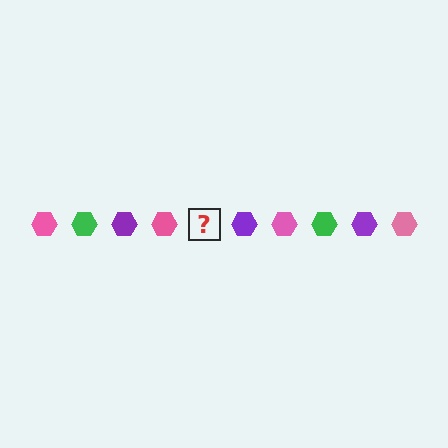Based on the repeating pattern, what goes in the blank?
The blank should be a green hexagon.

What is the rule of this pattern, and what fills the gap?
The rule is that the pattern cycles through pink, green, purple hexagons. The gap should be filled with a green hexagon.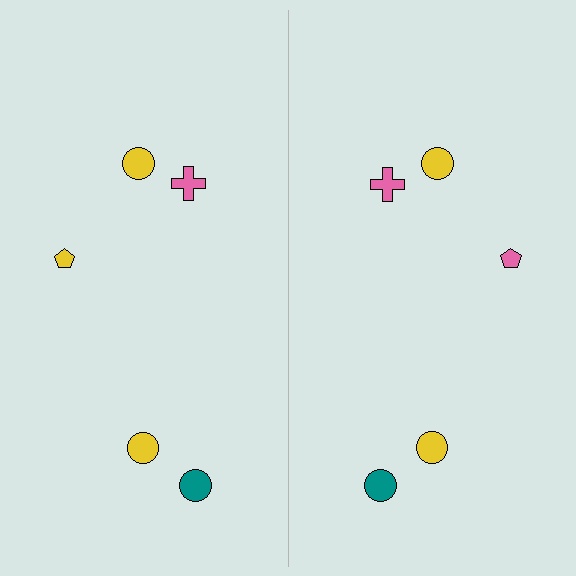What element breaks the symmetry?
The pink pentagon on the right side breaks the symmetry — its mirror counterpart is yellow.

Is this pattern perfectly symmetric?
No, the pattern is not perfectly symmetric. The pink pentagon on the right side breaks the symmetry — its mirror counterpart is yellow.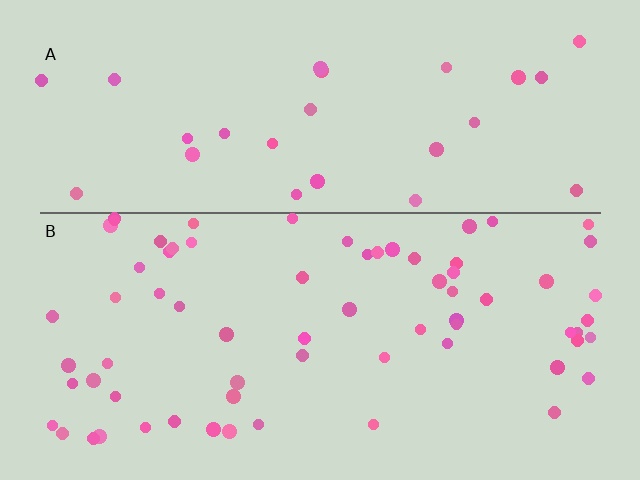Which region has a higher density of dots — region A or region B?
B (the bottom).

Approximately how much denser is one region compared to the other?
Approximately 2.4× — region B over region A.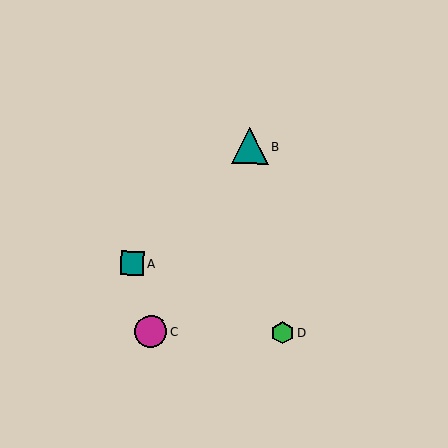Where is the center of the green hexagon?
The center of the green hexagon is at (283, 333).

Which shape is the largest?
The teal triangle (labeled B) is the largest.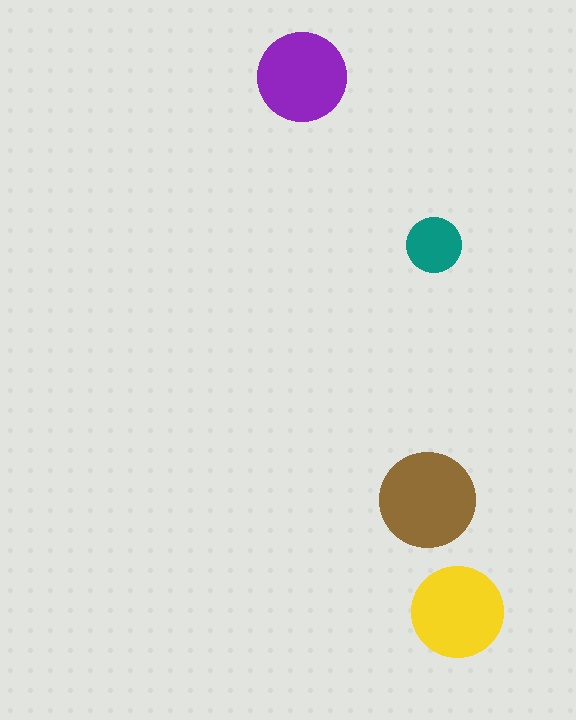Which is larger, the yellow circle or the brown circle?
The brown one.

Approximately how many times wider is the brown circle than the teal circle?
About 1.5 times wider.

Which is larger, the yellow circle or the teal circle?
The yellow one.